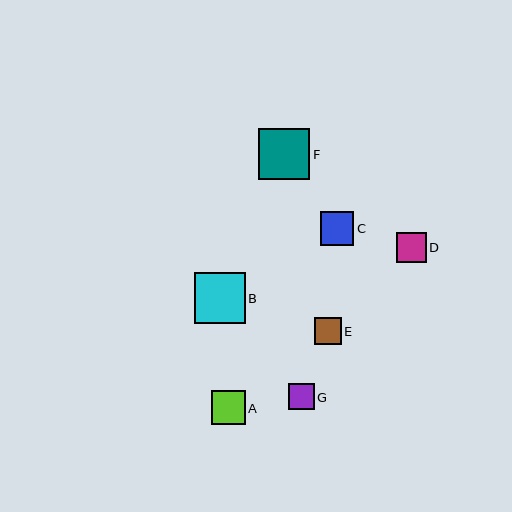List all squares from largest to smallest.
From largest to smallest: F, B, A, C, D, E, G.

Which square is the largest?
Square F is the largest with a size of approximately 51 pixels.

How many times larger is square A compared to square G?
Square A is approximately 1.3 times the size of square G.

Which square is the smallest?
Square G is the smallest with a size of approximately 25 pixels.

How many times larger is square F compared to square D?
Square F is approximately 1.7 times the size of square D.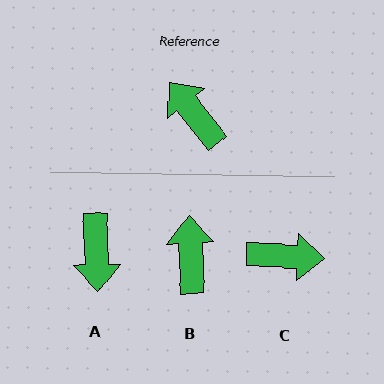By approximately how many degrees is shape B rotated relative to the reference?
Approximately 36 degrees clockwise.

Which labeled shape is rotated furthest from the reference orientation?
A, about 143 degrees away.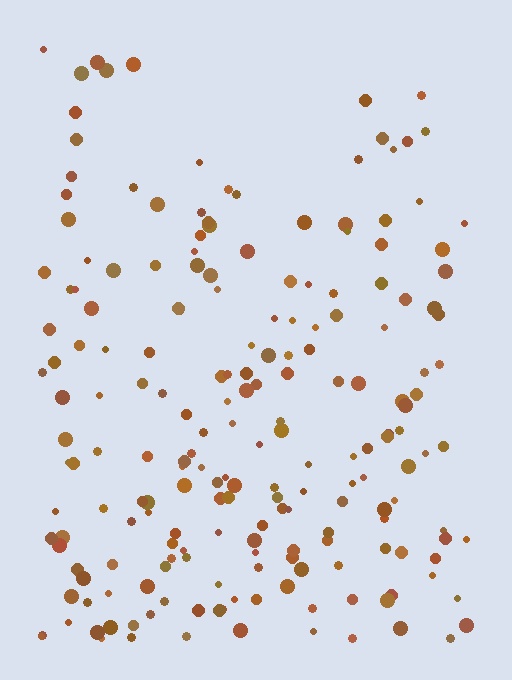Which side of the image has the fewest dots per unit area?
The top.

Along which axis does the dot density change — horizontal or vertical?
Vertical.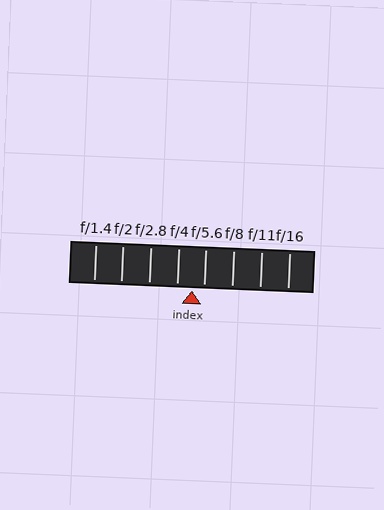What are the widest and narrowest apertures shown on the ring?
The widest aperture shown is f/1.4 and the narrowest is f/16.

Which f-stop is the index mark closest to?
The index mark is closest to f/5.6.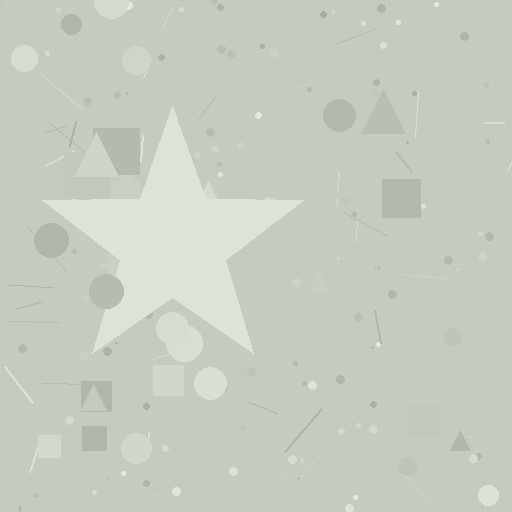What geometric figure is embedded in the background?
A star is embedded in the background.